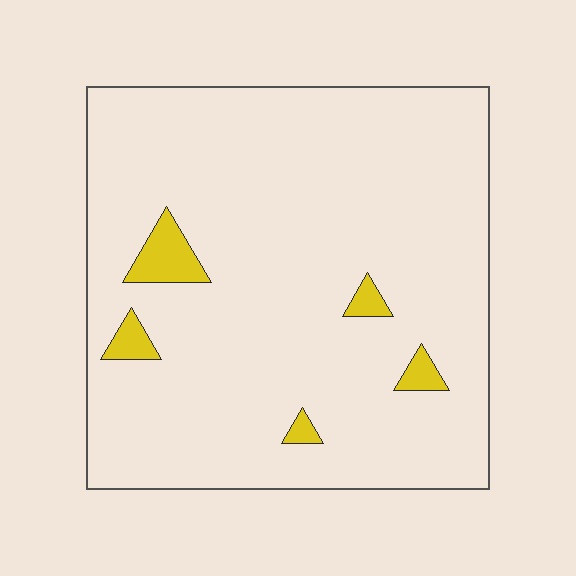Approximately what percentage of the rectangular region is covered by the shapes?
Approximately 5%.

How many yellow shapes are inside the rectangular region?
5.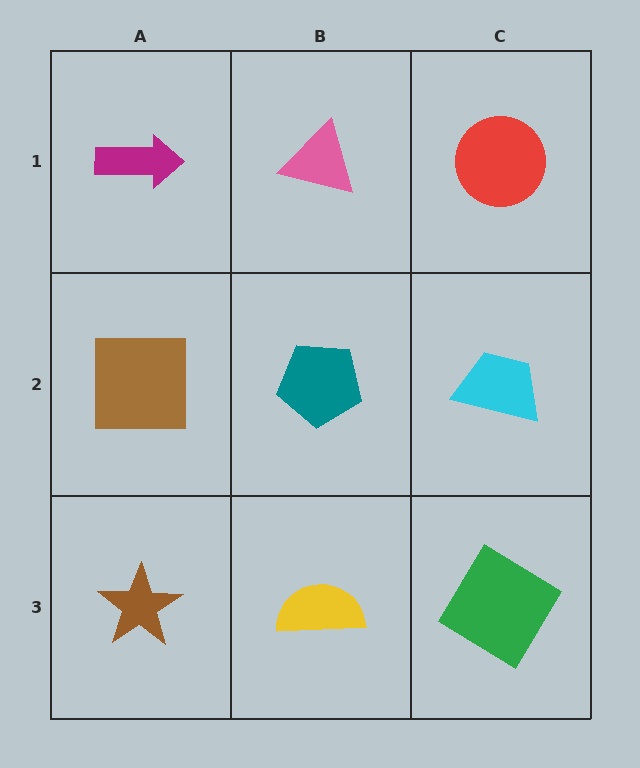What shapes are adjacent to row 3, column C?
A cyan trapezoid (row 2, column C), a yellow semicircle (row 3, column B).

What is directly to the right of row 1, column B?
A red circle.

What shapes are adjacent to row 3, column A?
A brown square (row 2, column A), a yellow semicircle (row 3, column B).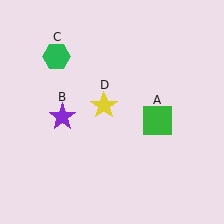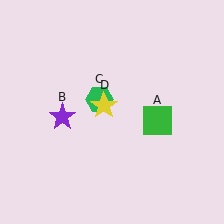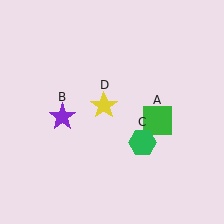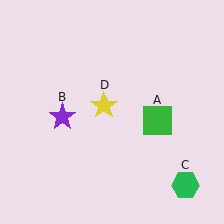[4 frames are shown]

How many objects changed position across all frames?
1 object changed position: green hexagon (object C).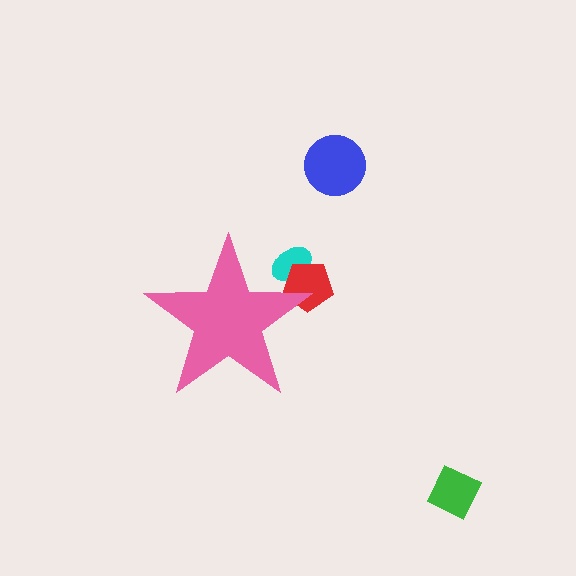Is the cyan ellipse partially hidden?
Yes, the cyan ellipse is partially hidden behind the pink star.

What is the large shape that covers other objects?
A pink star.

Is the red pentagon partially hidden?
Yes, the red pentagon is partially hidden behind the pink star.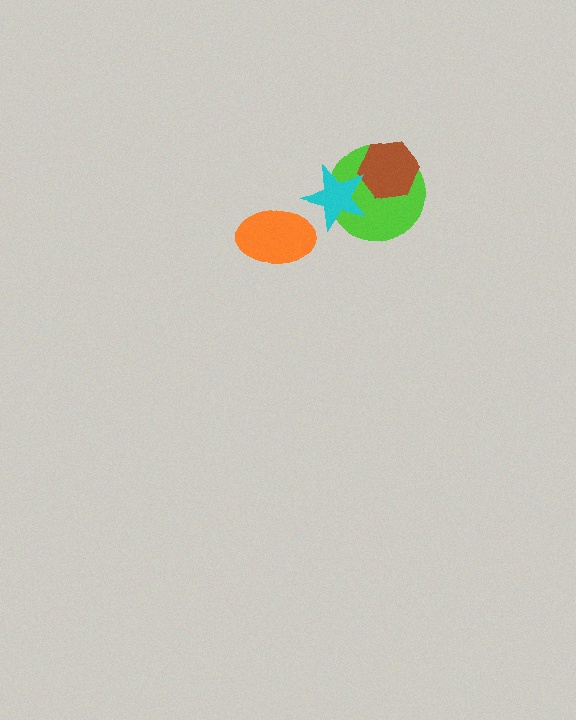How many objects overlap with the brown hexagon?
2 objects overlap with the brown hexagon.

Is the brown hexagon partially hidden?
Yes, it is partially covered by another shape.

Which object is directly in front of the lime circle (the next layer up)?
The brown hexagon is directly in front of the lime circle.